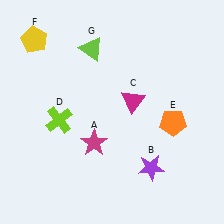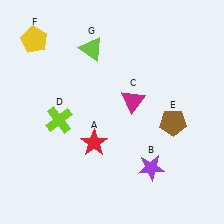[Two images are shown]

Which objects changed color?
A changed from magenta to red. E changed from orange to brown.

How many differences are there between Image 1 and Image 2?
There are 2 differences between the two images.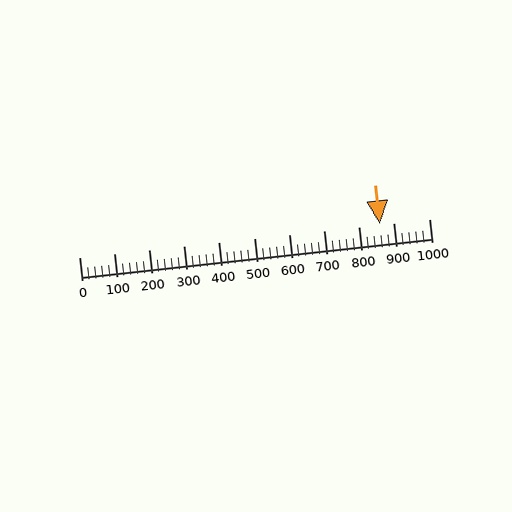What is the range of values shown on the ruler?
The ruler shows values from 0 to 1000.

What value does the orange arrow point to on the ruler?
The orange arrow points to approximately 861.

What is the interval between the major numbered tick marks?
The major tick marks are spaced 100 units apart.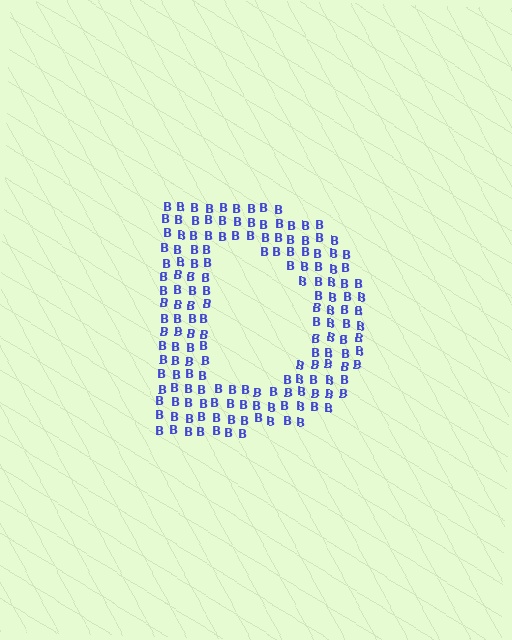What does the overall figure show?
The overall figure shows the letter D.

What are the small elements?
The small elements are letter B's.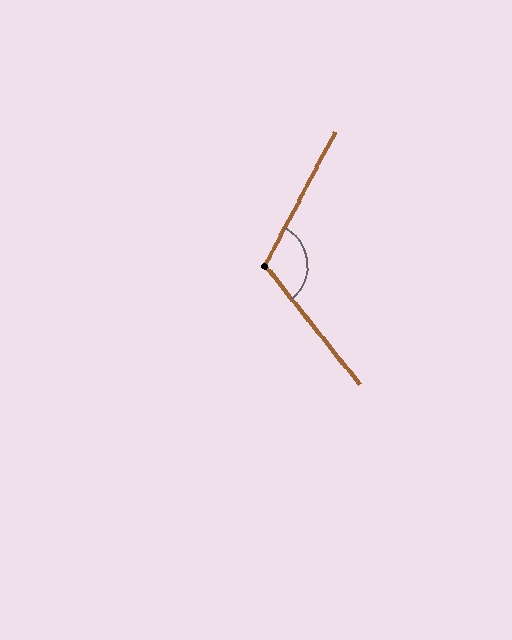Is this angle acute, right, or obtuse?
It is obtuse.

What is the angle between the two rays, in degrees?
Approximately 114 degrees.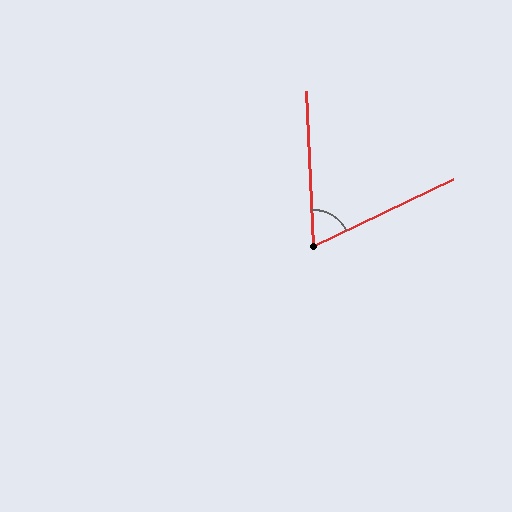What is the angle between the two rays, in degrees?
Approximately 67 degrees.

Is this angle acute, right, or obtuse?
It is acute.